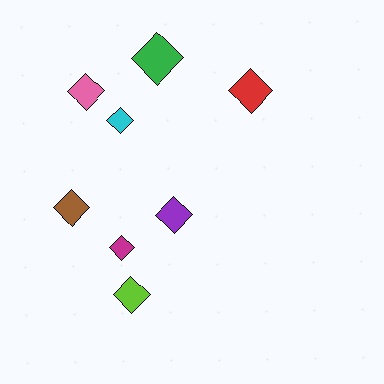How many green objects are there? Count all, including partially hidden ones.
There is 1 green object.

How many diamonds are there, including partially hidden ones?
There are 8 diamonds.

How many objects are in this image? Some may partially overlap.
There are 8 objects.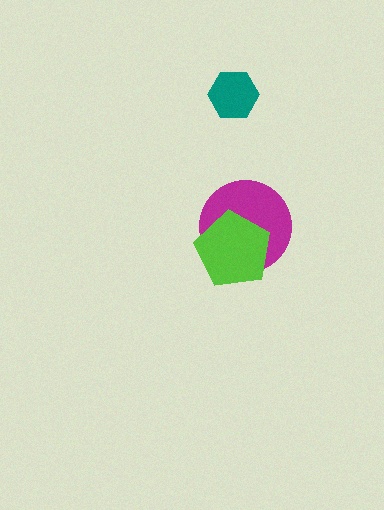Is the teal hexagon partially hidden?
No, no other shape covers it.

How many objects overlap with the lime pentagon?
1 object overlaps with the lime pentagon.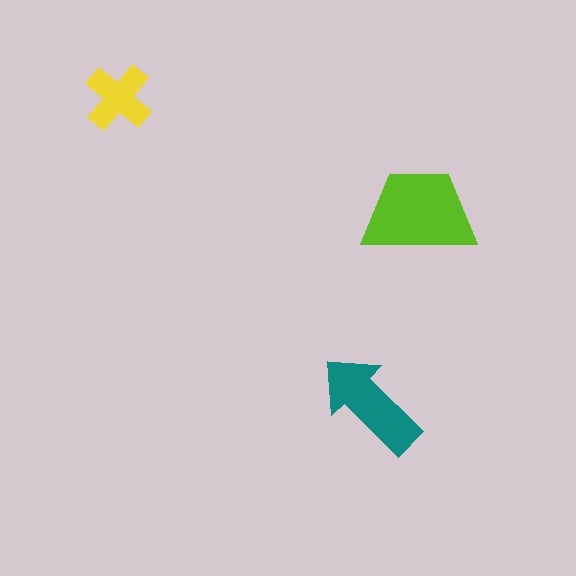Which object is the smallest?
The yellow cross.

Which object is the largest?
The lime trapezoid.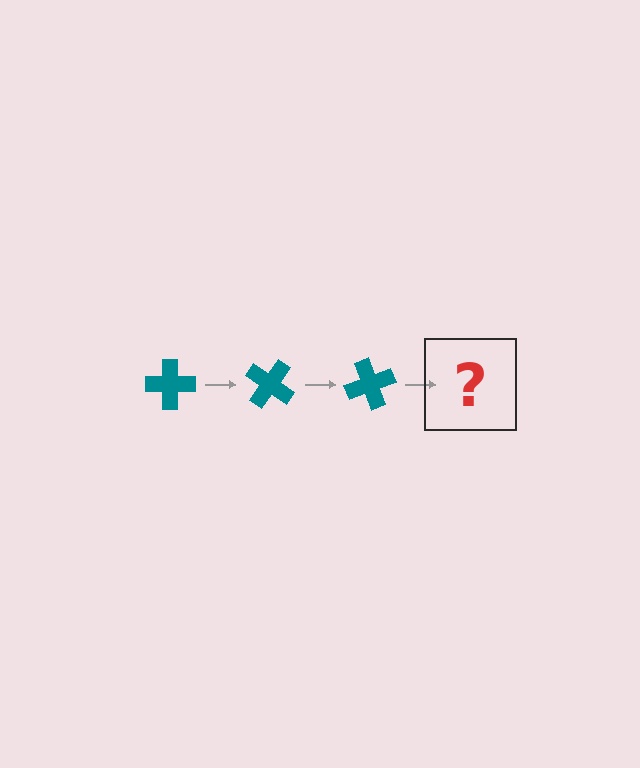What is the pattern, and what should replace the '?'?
The pattern is that the cross rotates 35 degrees each step. The '?' should be a teal cross rotated 105 degrees.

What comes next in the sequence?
The next element should be a teal cross rotated 105 degrees.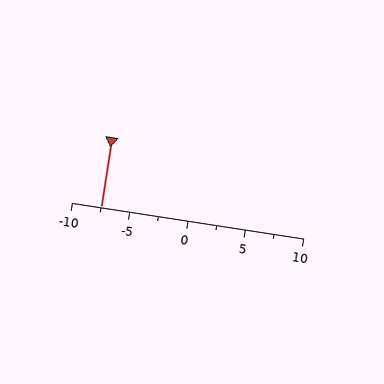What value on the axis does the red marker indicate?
The marker indicates approximately -7.5.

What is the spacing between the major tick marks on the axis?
The major ticks are spaced 5 apart.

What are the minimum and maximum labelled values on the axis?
The axis runs from -10 to 10.